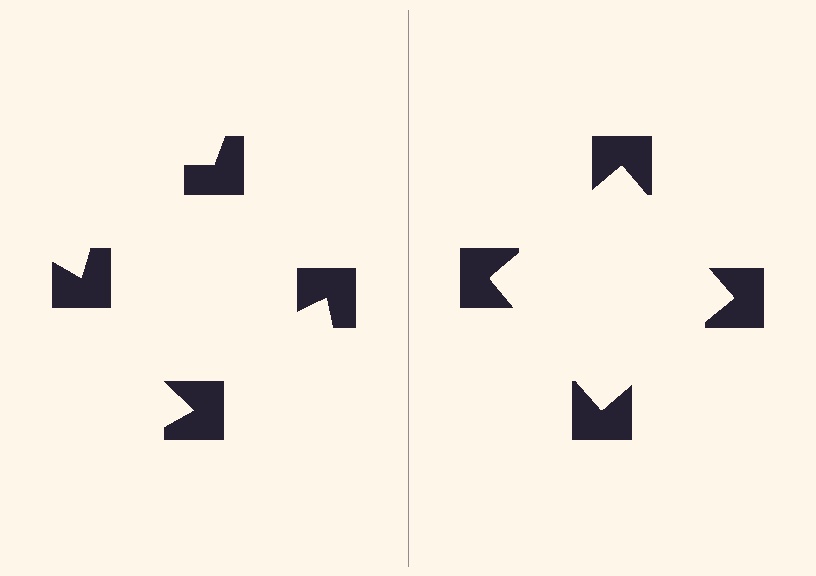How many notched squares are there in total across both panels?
8 — 4 on each side.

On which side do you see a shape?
An illusory square appears on the right side. On the left side the wedge cuts are rotated, so no coherent shape forms.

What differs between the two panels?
The notched squares are positioned identically on both sides; only the wedge orientations differ. On the right they align to a square; on the left they are misaligned.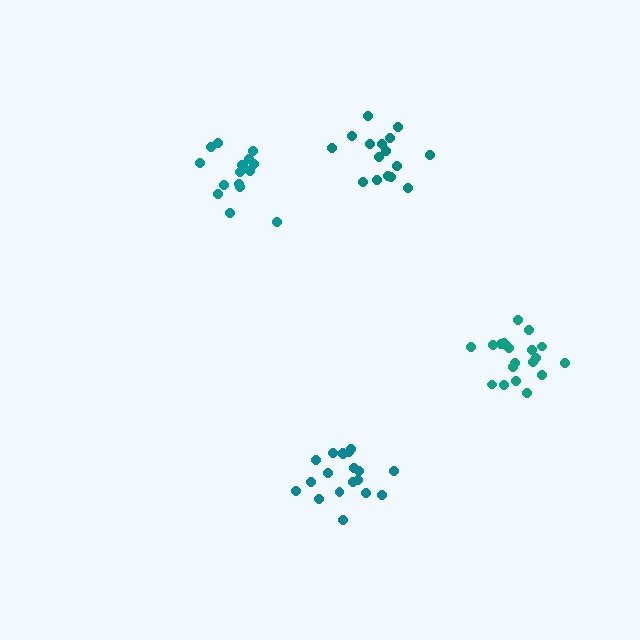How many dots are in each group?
Group 1: 19 dots, Group 2: 16 dots, Group 3: 20 dots, Group 4: 16 dots (71 total).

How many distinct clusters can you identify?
There are 4 distinct clusters.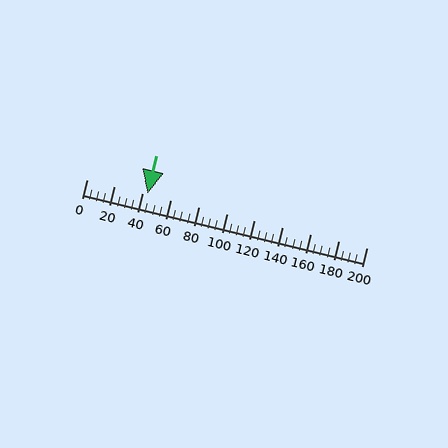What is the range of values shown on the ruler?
The ruler shows values from 0 to 200.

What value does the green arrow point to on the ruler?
The green arrow points to approximately 44.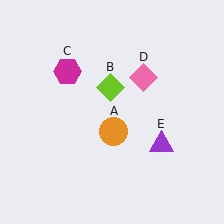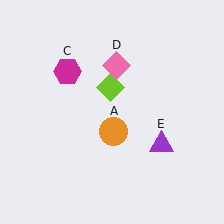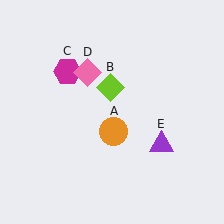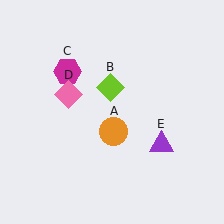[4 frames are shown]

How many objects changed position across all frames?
1 object changed position: pink diamond (object D).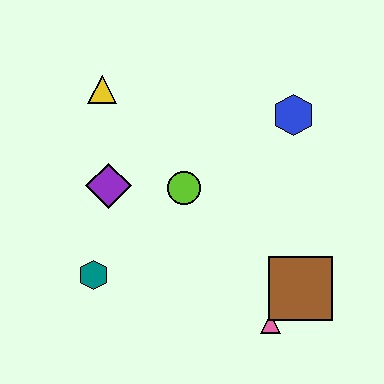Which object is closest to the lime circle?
The purple diamond is closest to the lime circle.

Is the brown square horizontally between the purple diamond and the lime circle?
No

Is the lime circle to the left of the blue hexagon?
Yes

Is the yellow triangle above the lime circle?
Yes